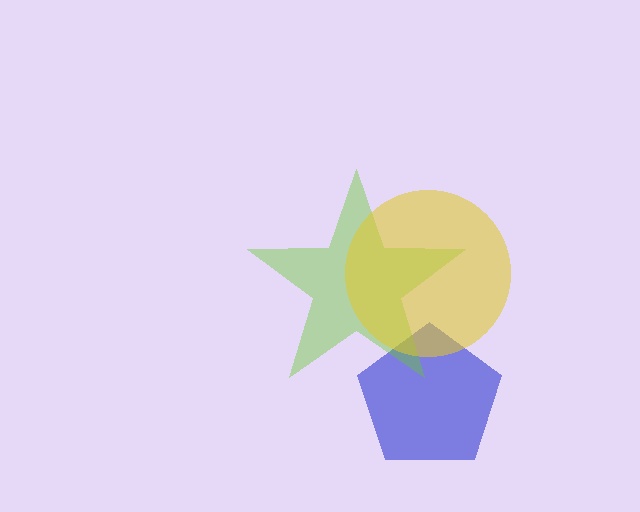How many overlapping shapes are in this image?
There are 3 overlapping shapes in the image.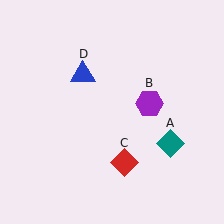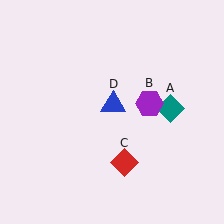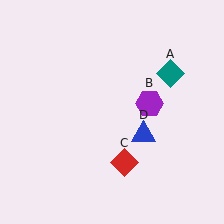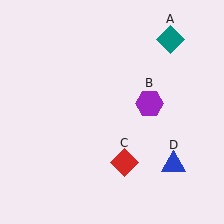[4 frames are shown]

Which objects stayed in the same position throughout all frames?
Purple hexagon (object B) and red diamond (object C) remained stationary.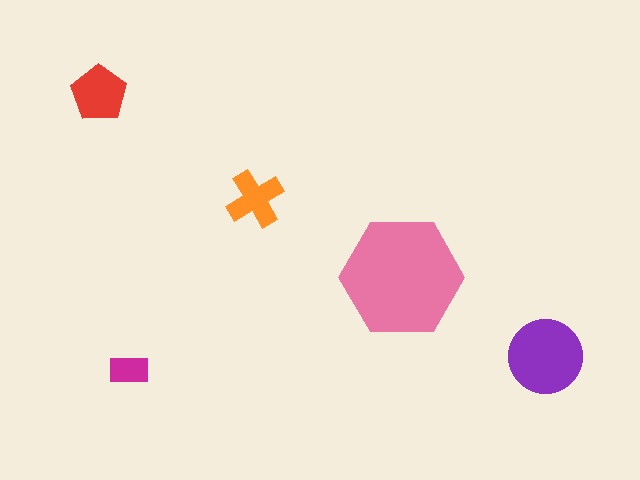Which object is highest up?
The red pentagon is topmost.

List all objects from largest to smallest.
The pink hexagon, the purple circle, the red pentagon, the orange cross, the magenta rectangle.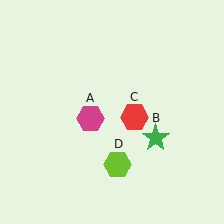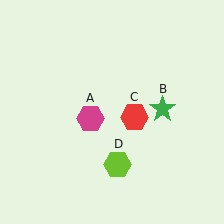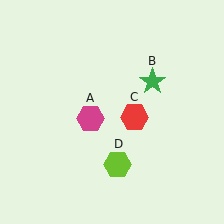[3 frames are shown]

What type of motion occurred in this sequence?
The green star (object B) rotated counterclockwise around the center of the scene.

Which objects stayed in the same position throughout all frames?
Magenta hexagon (object A) and red hexagon (object C) and lime hexagon (object D) remained stationary.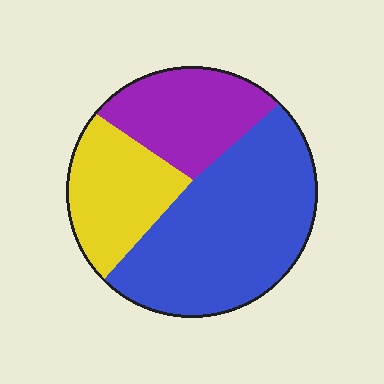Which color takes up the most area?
Blue, at roughly 50%.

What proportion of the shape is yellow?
Yellow takes up about one quarter (1/4) of the shape.